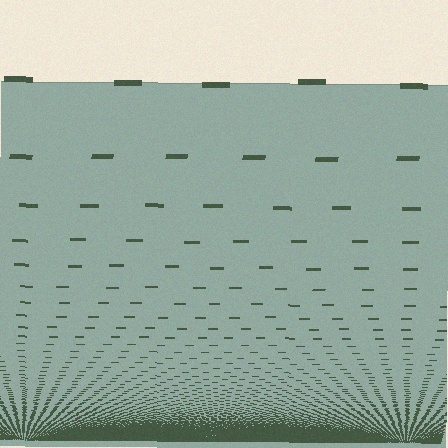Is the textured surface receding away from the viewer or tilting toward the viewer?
The surface appears to tilt toward the viewer. Texture elements get larger and sparser toward the top.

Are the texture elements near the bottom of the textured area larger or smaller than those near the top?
Smaller. The gradient is inverted — elements near the bottom are smaller and denser.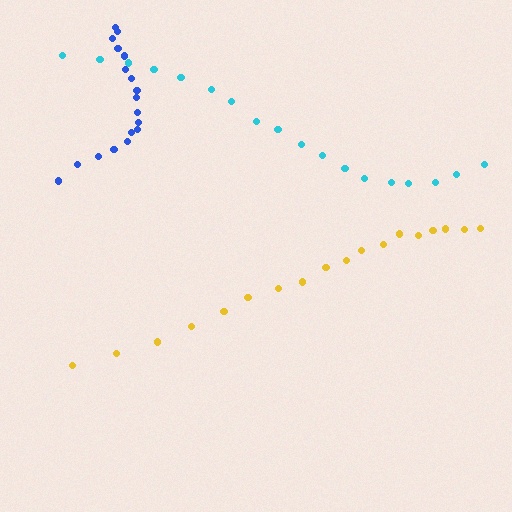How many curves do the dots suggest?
There are 3 distinct paths.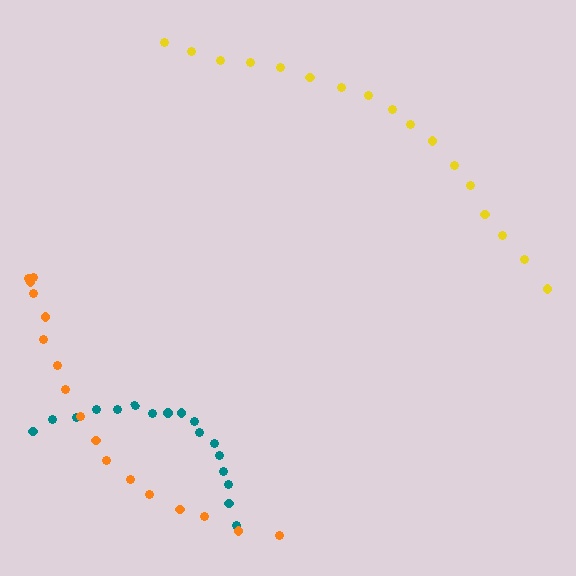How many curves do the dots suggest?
There are 3 distinct paths.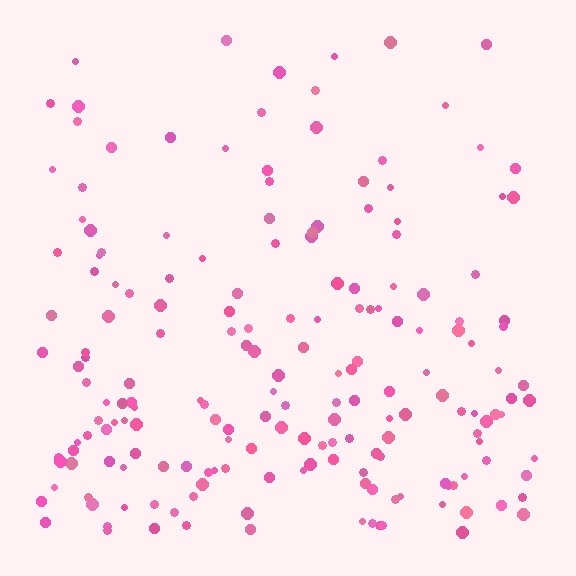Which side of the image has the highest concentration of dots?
The bottom.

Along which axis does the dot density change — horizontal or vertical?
Vertical.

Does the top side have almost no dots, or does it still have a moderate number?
Still a moderate number, just noticeably fewer than the bottom.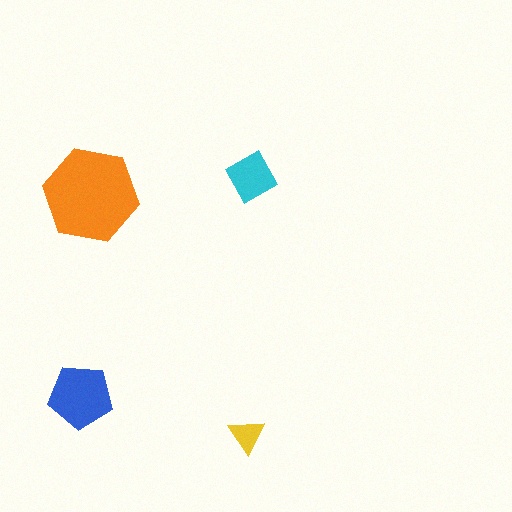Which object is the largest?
The orange hexagon.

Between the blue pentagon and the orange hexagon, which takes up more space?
The orange hexagon.